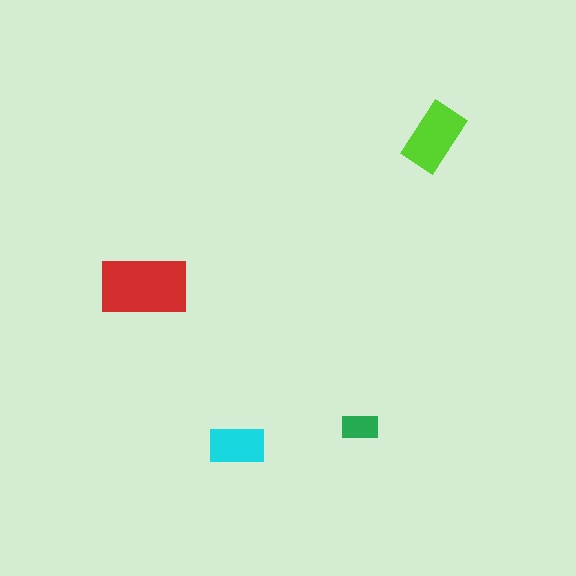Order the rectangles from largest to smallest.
the red one, the lime one, the cyan one, the green one.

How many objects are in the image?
There are 4 objects in the image.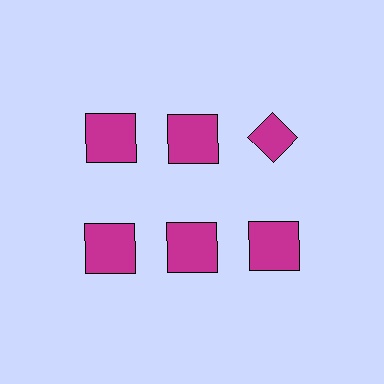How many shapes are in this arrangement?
There are 6 shapes arranged in a grid pattern.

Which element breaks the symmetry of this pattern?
The magenta diamond in the top row, center column breaks the symmetry. All other shapes are magenta squares.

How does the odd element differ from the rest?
It has a different shape: diamond instead of square.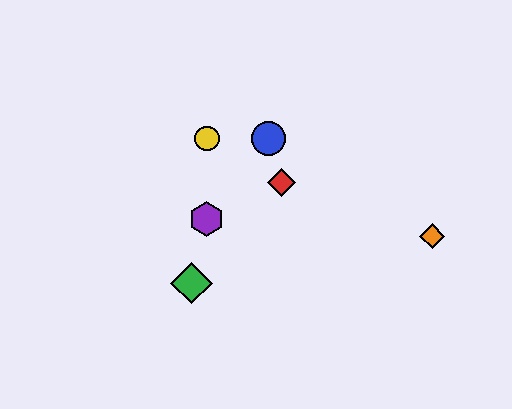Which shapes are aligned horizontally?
The blue circle, the yellow circle are aligned horizontally.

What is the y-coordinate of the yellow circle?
The yellow circle is at y≈138.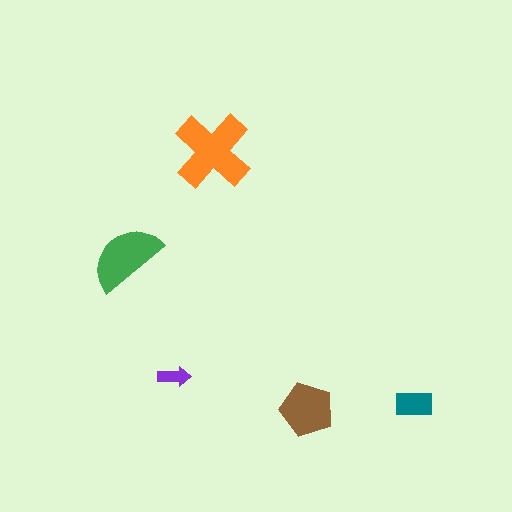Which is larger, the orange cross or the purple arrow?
The orange cross.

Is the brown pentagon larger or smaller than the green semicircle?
Smaller.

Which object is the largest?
The orange cross.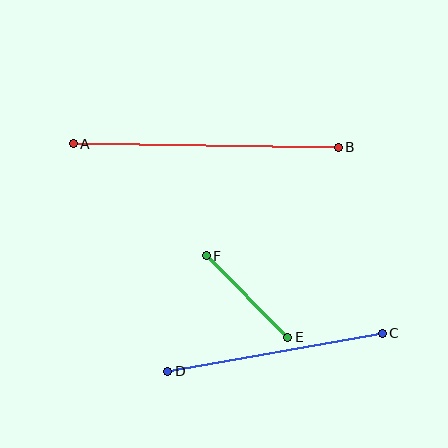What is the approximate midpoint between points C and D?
The midpoint is at approximately (275, 352) pixels.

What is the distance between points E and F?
The distance is approximately 116 pixels.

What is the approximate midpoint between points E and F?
The midpoint is at approximately (247, 297) pixels.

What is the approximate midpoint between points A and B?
The midpoint is at approximately (206, 146) pixels.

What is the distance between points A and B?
The distance is approximately 265 pixels.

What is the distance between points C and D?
The distance is approximately 218 pixels.